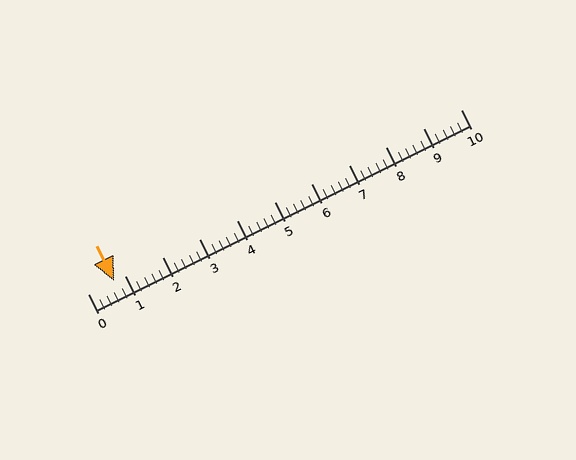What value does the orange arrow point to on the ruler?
The orange arrow points to approximately 0.7.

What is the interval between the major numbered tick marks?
The major tick marks are spaced 1 units apart.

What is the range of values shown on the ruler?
The ruler shows values from 0 to 10.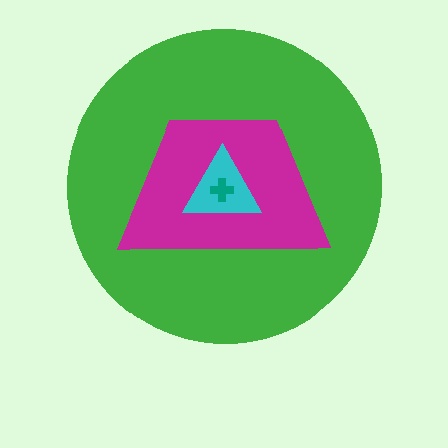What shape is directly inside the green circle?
The magenta trapezoid.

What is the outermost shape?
The green circle.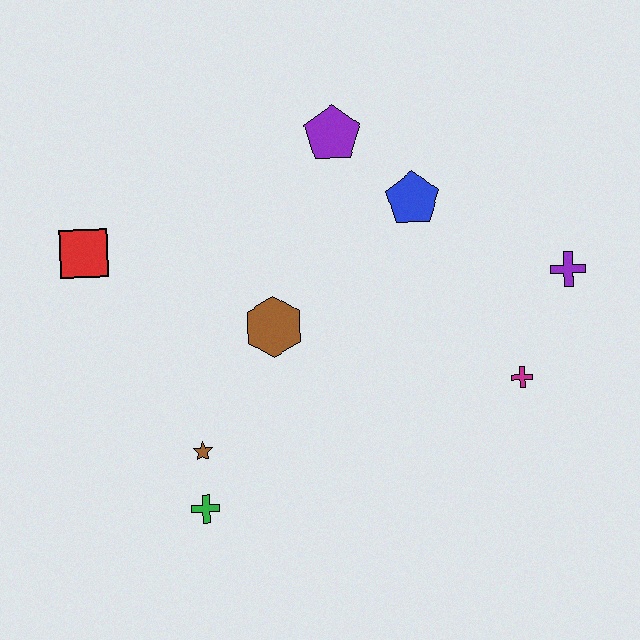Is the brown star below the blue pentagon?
Yes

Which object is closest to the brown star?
The green cross is closest to the brown star.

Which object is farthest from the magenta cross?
The red square is farthest from the magenta cross.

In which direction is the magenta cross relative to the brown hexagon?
The magenta cross is to the right of the brown hexagon.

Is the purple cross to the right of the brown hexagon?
Yes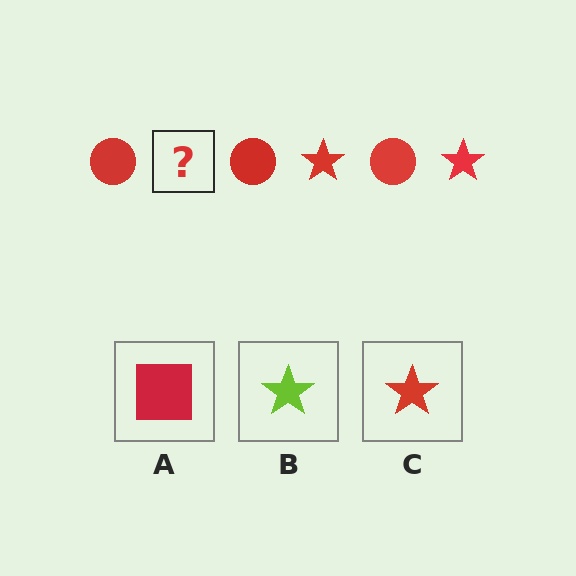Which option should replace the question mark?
Option C.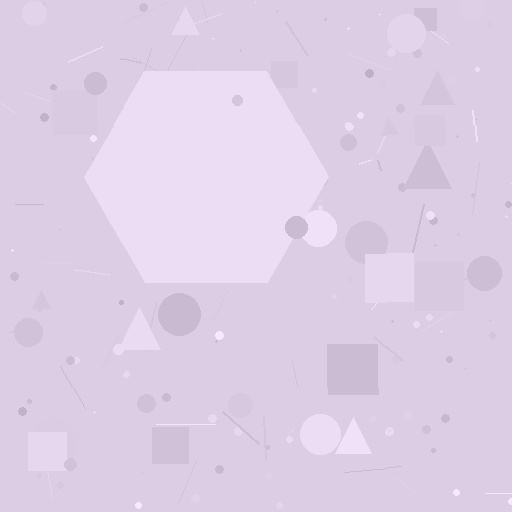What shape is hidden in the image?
A hexagon is hidden in the image.